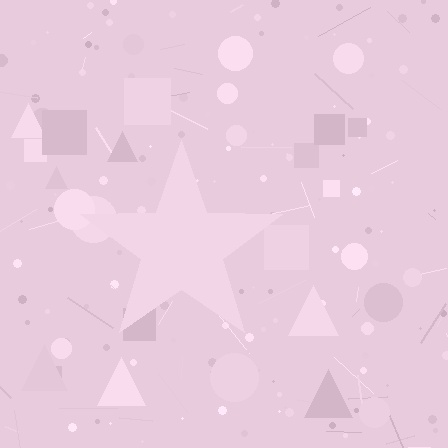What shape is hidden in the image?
A star is hidden in the image.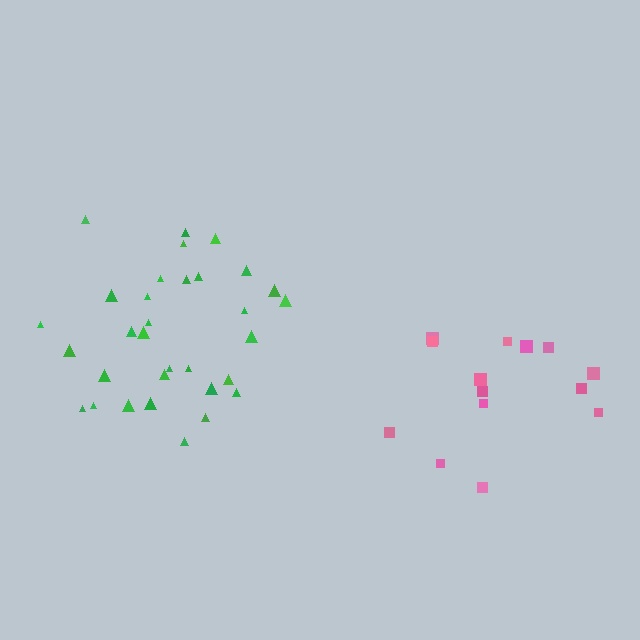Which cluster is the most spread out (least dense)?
Pink.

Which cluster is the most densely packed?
Green.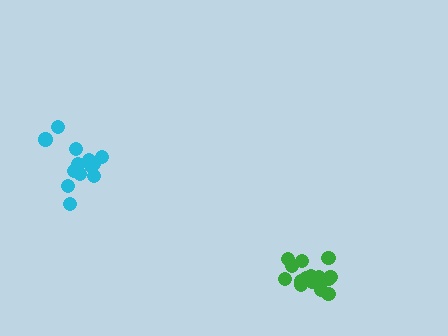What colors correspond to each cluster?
The clusters are colored: cyan, green.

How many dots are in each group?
Group 1: 13 dots, Group 2: 18 dots (31 total).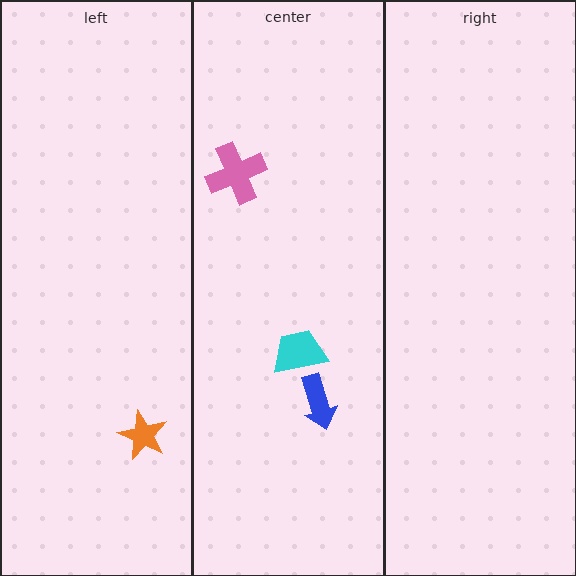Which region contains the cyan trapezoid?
The center region.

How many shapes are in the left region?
1.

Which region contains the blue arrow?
The center region.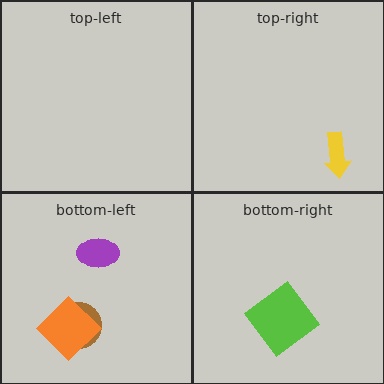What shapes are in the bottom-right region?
The lime diamond.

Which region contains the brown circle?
The bottom-left region.